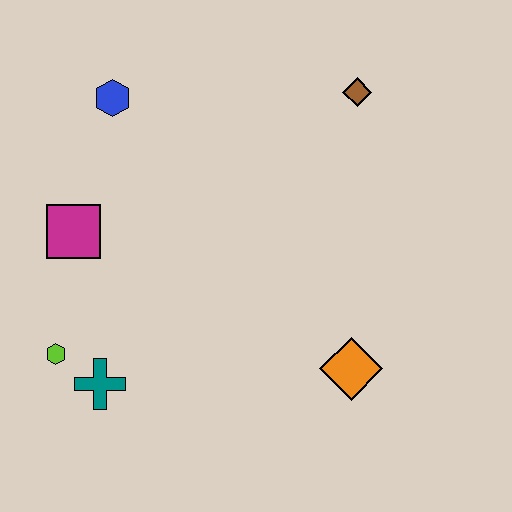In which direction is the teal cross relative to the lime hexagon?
The teal cross is to the right of the lime hexagon.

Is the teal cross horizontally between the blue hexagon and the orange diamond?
No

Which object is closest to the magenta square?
The lime hexagon is closest to the magenta square.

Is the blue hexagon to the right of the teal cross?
Yes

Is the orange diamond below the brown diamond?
Yes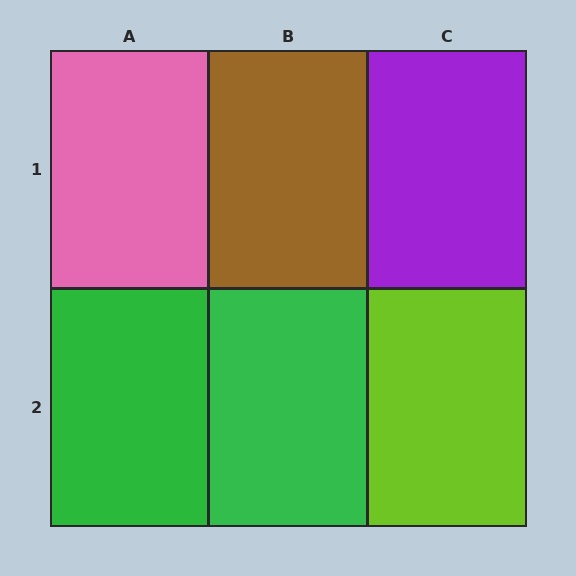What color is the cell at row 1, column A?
Pink.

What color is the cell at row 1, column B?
Brown.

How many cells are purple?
1 cell is purple.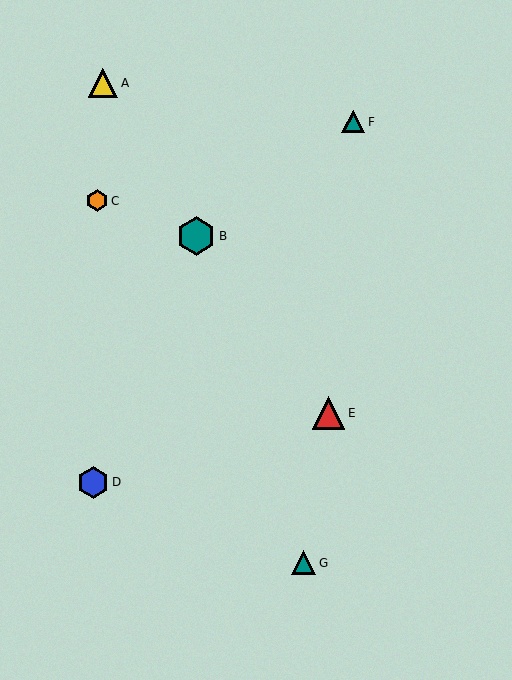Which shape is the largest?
The teal hexagon (labeled B) is the largest.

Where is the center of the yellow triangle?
The center of the yellow triangle is at (103, 83).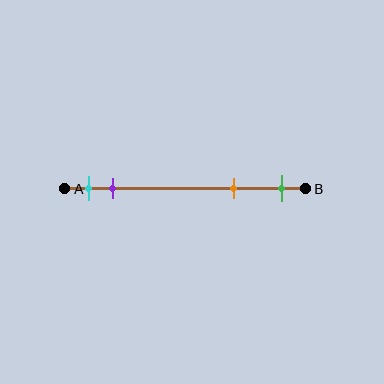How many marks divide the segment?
There are 4 marks dividing the segment.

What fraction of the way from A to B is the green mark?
The green mark is approximately 90% (0.9) of the way from A to B.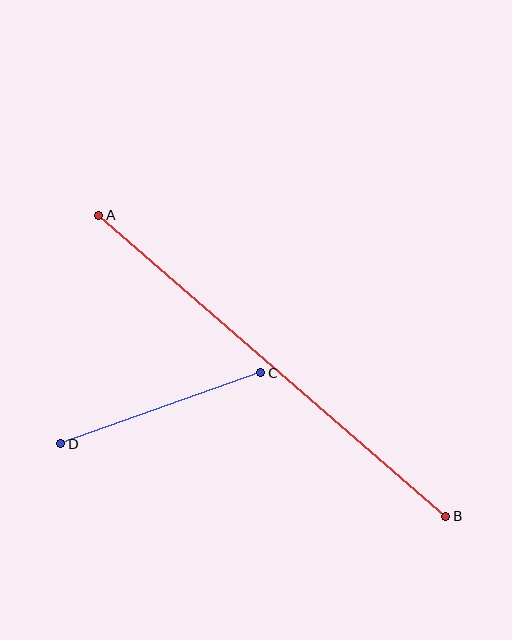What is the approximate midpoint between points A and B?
The midpoint is at approximately (272, 366) pixels.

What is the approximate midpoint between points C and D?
The midpoint is at approximately (161, 408) pixels.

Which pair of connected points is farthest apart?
Points A and B are farthest apart.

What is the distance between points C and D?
The distance is approximately 212 pixels.